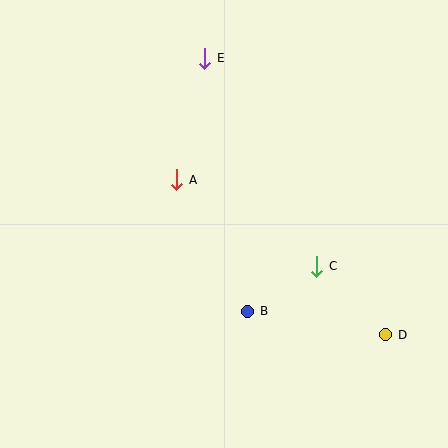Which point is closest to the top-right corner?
Point E is closest to the top-right corner.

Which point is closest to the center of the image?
Point A at (177, 180) is closest to the center.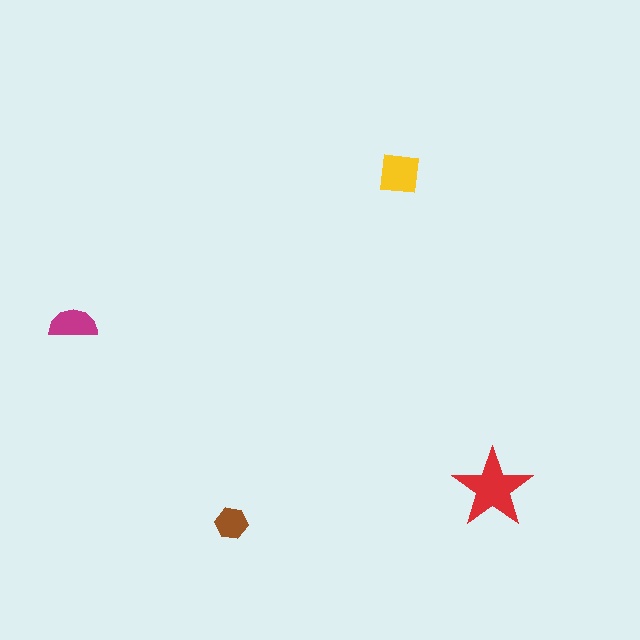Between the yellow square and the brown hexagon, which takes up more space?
The yellow square.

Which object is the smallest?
The brown hexagon.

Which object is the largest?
The red star.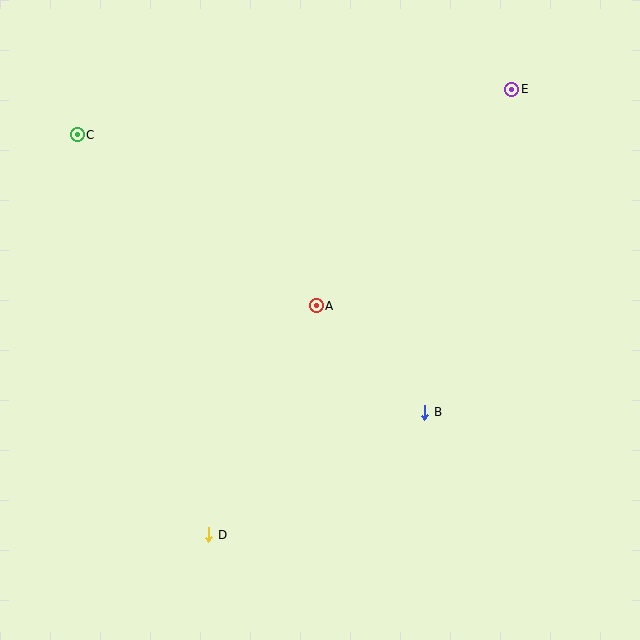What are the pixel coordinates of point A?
Point A is at (316, 306).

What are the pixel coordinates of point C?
Point C is at (77, 135).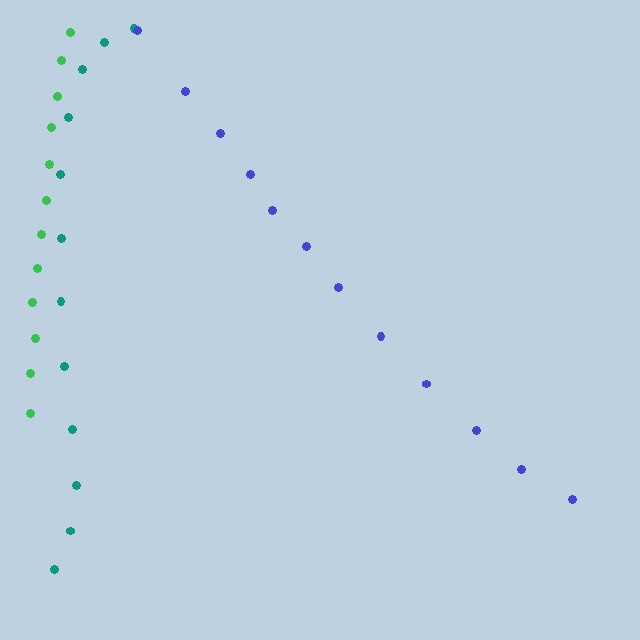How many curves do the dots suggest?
There are 3 distinct paths.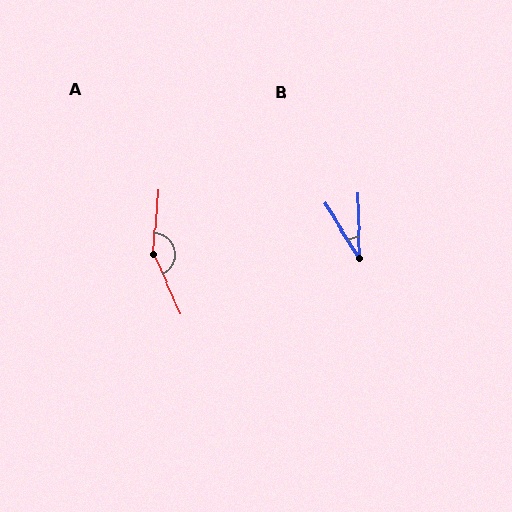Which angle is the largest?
A, at approximately 151 degrees.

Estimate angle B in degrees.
Approximately 31 degrees.